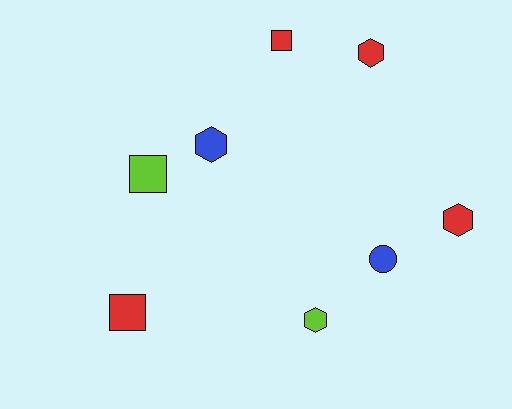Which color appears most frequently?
Red, with 4 objects.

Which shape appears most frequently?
Hexagon, with 4 objects.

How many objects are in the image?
There are 8 objects.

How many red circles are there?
There are no red circles.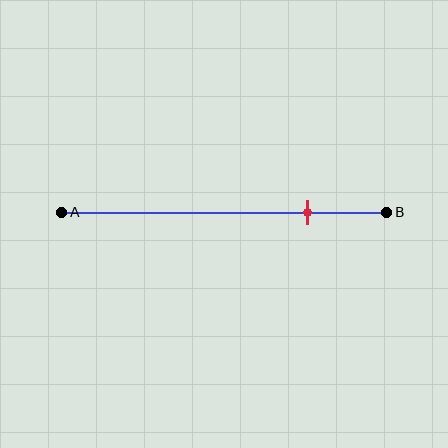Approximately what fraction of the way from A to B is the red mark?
The red mark is approximately 75% of the way from A to B.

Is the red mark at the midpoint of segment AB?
No, the mark is at about 75% from A, not at the 50% midpoint.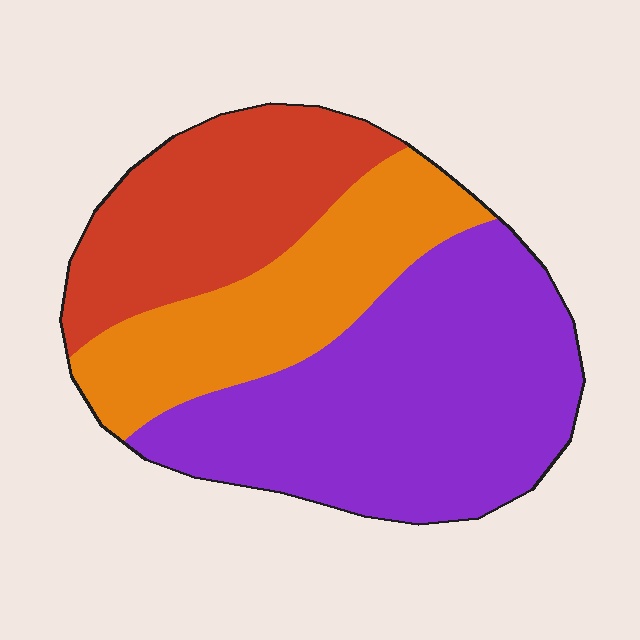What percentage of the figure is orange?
Orange takes up about one quarter (1/4) of the figure.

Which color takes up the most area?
Purple, at roughly 50%.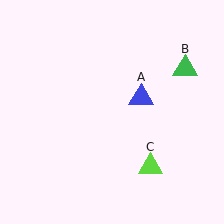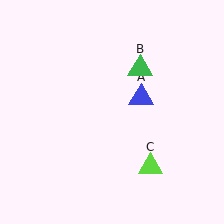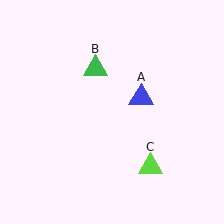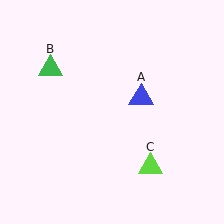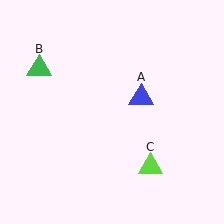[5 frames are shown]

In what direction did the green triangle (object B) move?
The green triangle (object B) moved left.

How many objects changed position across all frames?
1 object changed position: green triangle (object B).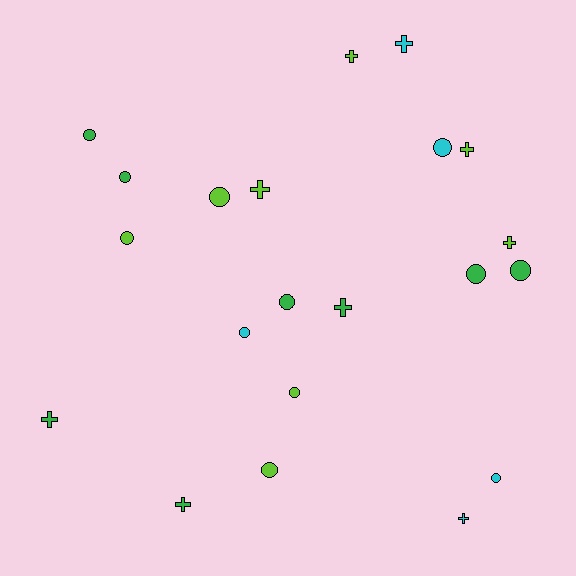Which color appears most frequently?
Lime, with 8 objects.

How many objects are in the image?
There are 21 objects.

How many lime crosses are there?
There are 4 lime crosses.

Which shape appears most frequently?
Circle, with 12 objects.